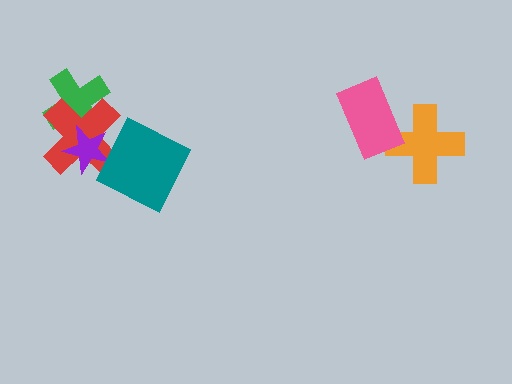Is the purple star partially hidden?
Yes, it is partially covered by another shape.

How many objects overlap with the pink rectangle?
1 object overlaps with the pink rectangle.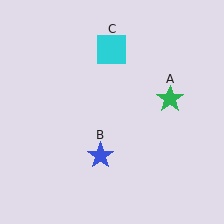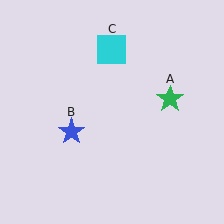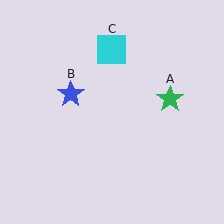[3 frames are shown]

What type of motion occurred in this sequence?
The blue star (object B) rotated clockwise around the center of the scene.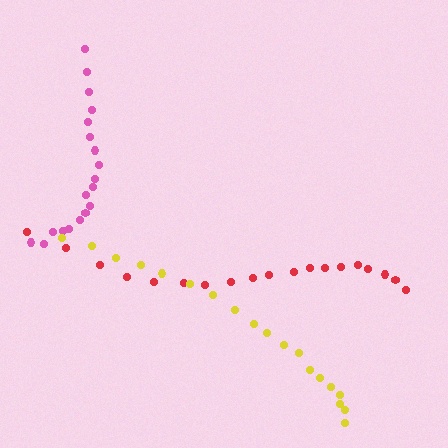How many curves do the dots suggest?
There are 3 distinct paths.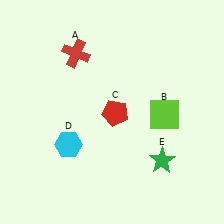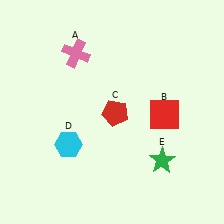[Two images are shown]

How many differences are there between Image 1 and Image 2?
There are 2 differences between the two images.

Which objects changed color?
A changed from red to pink. B changed from lime to red.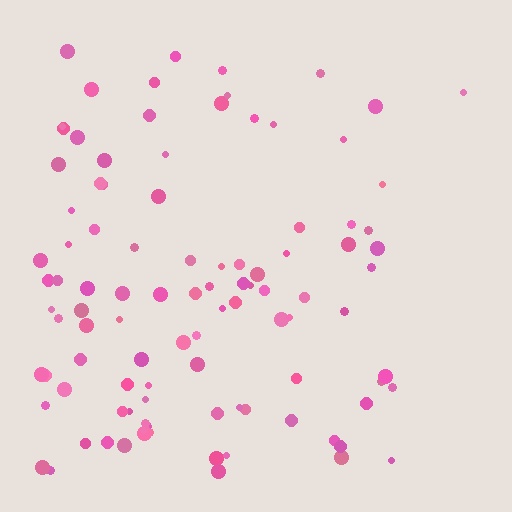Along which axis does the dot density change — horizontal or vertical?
Horizontal.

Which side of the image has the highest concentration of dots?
The left.